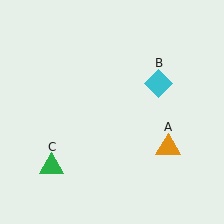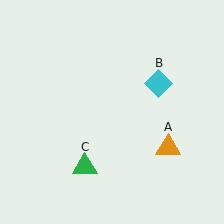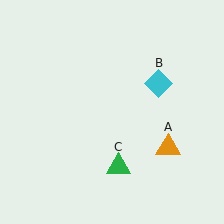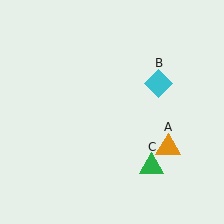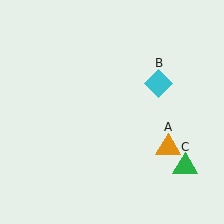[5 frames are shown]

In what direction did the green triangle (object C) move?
The green triangle (object C) moved right.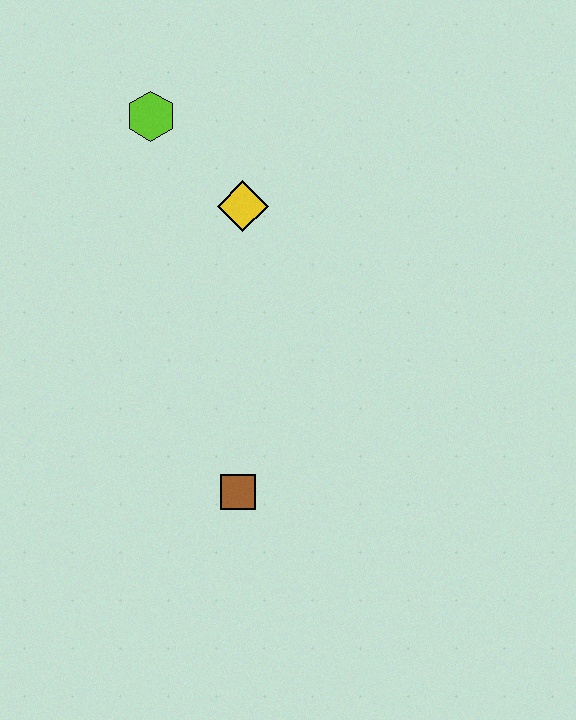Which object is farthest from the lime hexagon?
The brown square is farthest from the lime hexagon.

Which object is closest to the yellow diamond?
The lime hexagon is closest to the yellow diamond.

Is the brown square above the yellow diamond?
No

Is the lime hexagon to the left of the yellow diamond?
Yes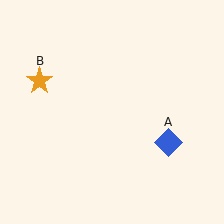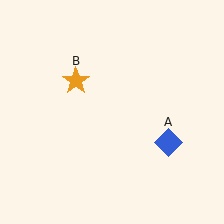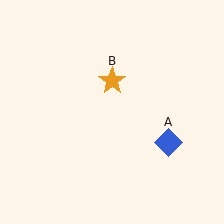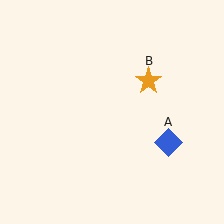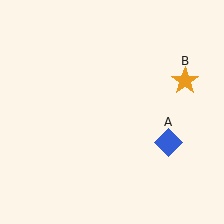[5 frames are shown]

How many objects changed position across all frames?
1 object changed position: orange star (object B).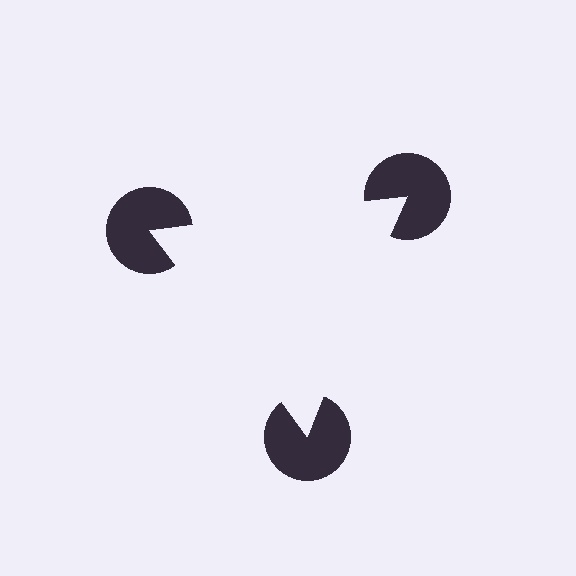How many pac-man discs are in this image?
There are 3 — one at each vertex of the illusory triangle.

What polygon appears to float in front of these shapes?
An illusory triangle — its edges are inferred from the aligned wedge cuts in the pac-man discs, not physically drawn.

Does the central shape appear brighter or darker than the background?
It typically appears slightly brighter than the background, even though no actual brightness change is drawn.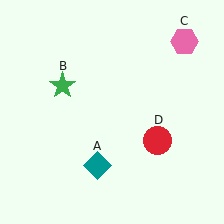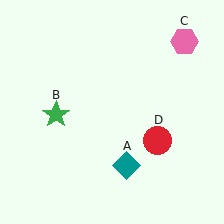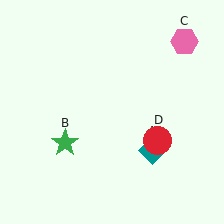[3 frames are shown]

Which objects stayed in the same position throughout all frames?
Pink hexagon (object C) and red circle (object D) remained stationary.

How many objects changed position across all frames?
2 objects changed position: teal diamond (object A), green star (object B).